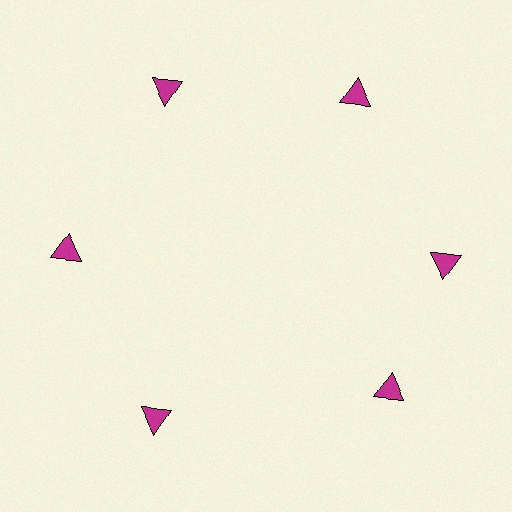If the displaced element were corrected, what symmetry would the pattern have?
It would have 6-fold rotational symmetry — the pattern would map onto itself every 60 degrees.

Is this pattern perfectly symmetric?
No. The 6 magenta triangles are arranged in a ring, but one element near the 5 o'clock position is rotated out of alignment along the ring, breaking the 6-fold rotational symmetry.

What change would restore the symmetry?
The symmetry would be restored by rotating it back into even spacing with its neighbors so that all 6 triangles sit at equal angles and equal distance from the center.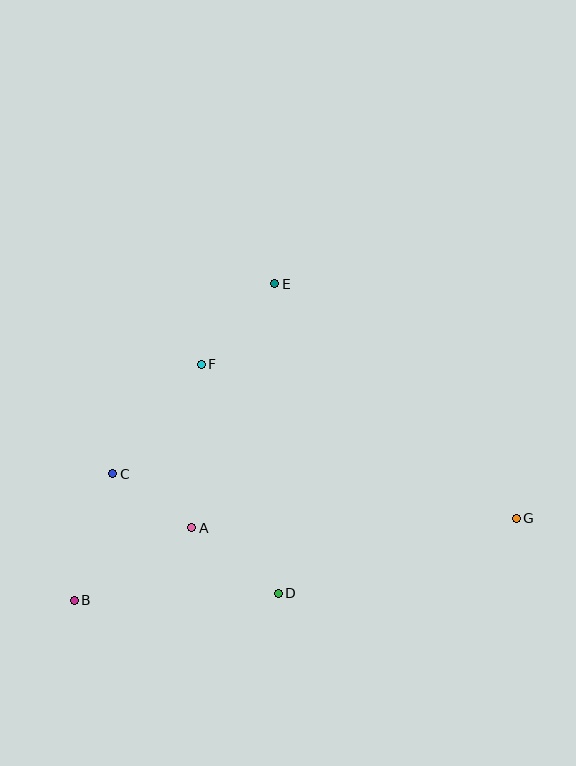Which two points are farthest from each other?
Points B and G are farthest from each other.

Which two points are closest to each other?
Points A and C are closest to each other.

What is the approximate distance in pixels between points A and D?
The distance between A and D is approximately 109 pixels.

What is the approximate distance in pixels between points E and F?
The distance between E and F is approximately 109 pixels.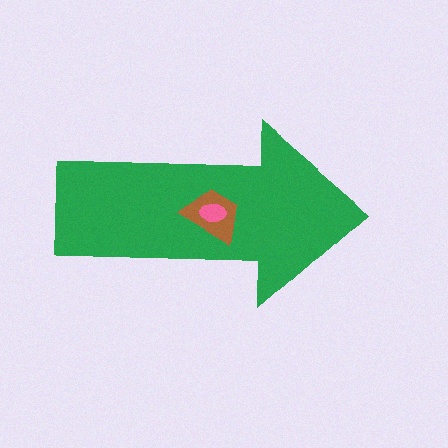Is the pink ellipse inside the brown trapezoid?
Yes.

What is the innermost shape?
The pink ellipse.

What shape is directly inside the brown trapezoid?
The pink ellipse.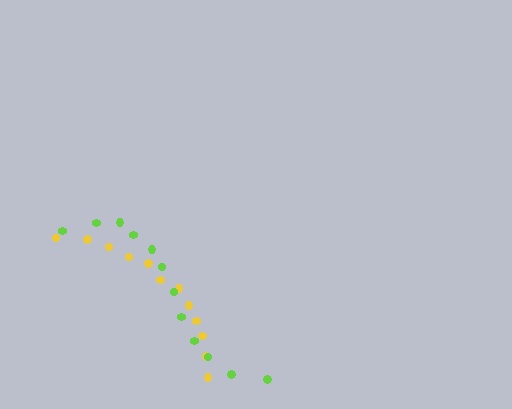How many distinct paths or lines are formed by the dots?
There are 2 distinct paths.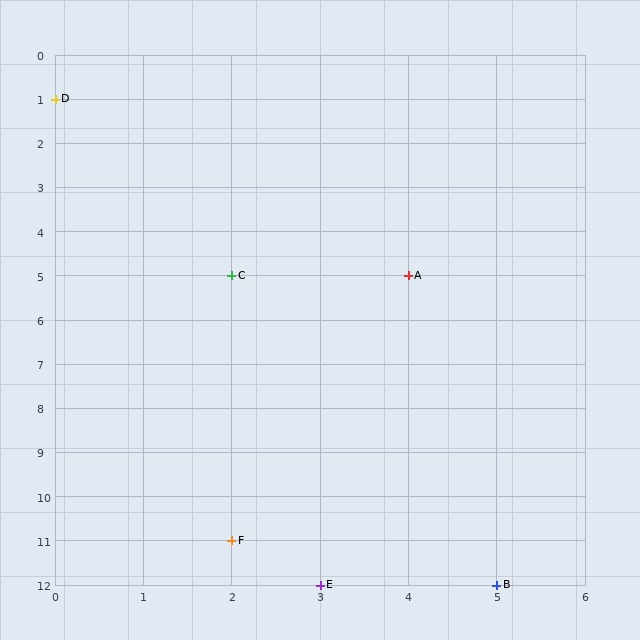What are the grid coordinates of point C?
Point C is at grid coordinates (2, 5).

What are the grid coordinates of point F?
Point F is at grid coordinates (2, 11).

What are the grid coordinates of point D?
Point D is at grid coordinates (0, 1).